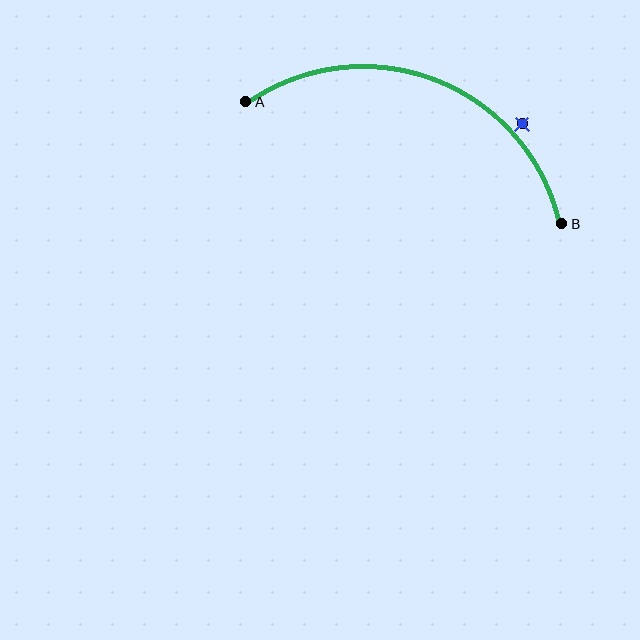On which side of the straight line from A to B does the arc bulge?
The arc bulges above the straight line connecting A and B.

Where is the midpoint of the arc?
The arc midpoint is the point on the curve farthest from the straight line joining A and B. It sits above that line.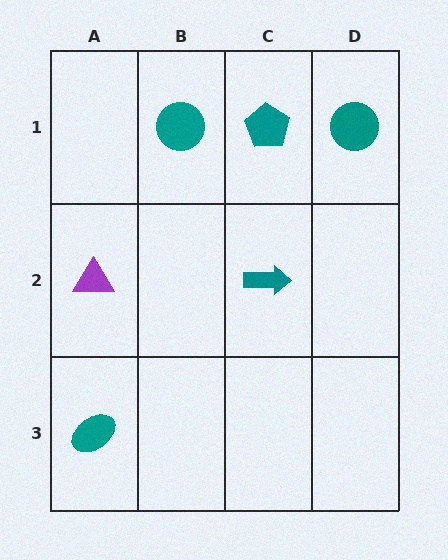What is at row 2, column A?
A purple triangle.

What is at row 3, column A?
A teal ellipse.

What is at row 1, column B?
A teal circle.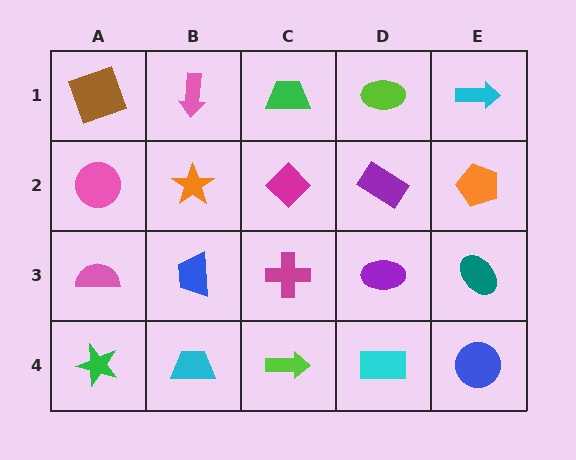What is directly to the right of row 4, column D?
A blue circle.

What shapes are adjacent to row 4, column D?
A purple ellipse (row 3, column D), a lime arrow (row 4, column C), a blue circle (row 4, column E).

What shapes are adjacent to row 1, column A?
A pink circle (row 2, column A), a pink arrow (row 1, column B).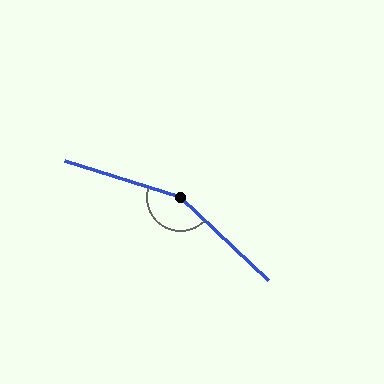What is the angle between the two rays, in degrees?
Approximately 154 degrees.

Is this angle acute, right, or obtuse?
It is obtuse.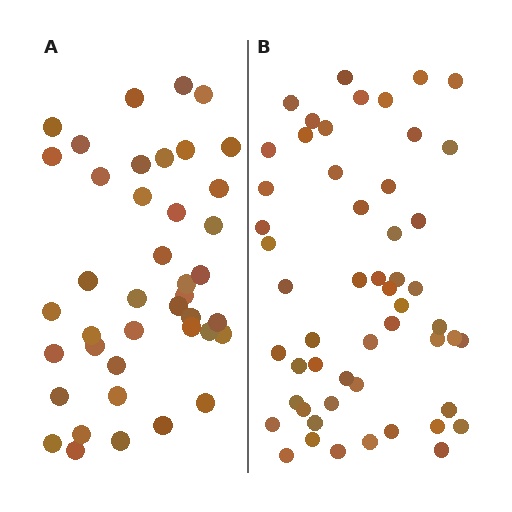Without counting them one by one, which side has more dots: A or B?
Region B (the right region) has more dots.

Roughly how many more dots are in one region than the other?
Region B has roughly 12 or so more dots than region A.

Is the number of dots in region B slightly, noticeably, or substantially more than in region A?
Region B has noticeably more, but not dramatically so. The ratio is roughly 1.3 to 1.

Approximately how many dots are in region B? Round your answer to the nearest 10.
About 50 dots. (The exact count is 53, which rounds to 50.)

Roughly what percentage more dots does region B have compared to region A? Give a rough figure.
About 30% more.